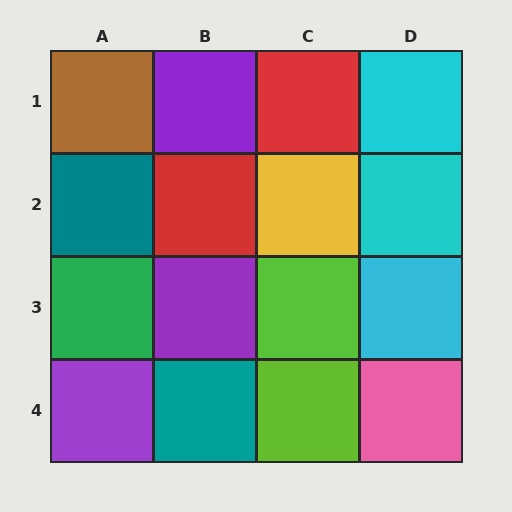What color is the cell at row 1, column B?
Purple.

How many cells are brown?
1 cell is brown.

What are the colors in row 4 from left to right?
Purple, teal, lime, pink.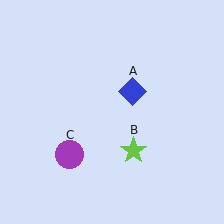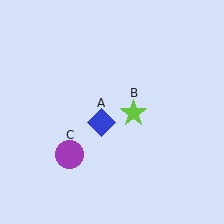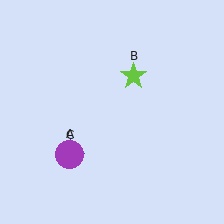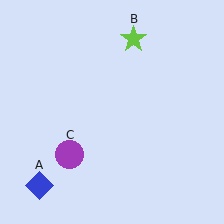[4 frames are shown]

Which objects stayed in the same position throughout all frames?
Purple circle (object C) remained stationary.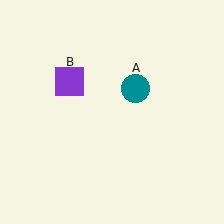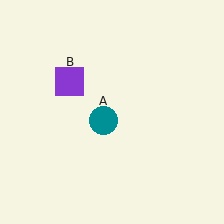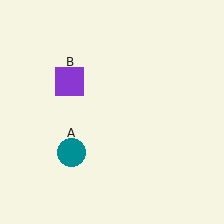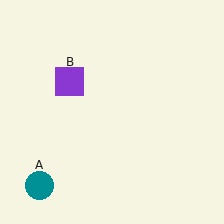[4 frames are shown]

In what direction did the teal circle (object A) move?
The teal circle (object A) moved down and to the left.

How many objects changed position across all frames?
1 object changed position: teal circle (object A).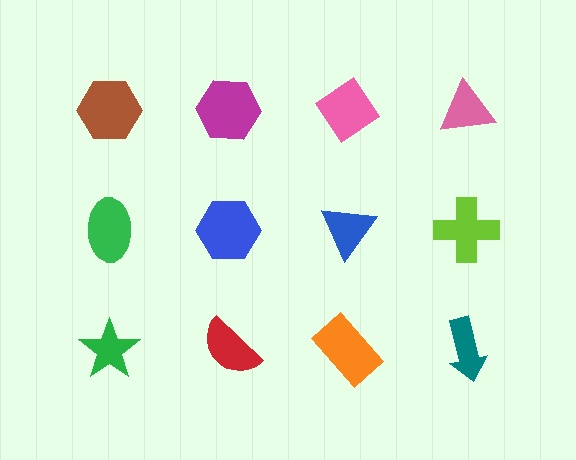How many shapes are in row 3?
4 shapes.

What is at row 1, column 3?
A pink diamond.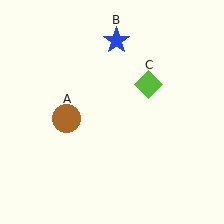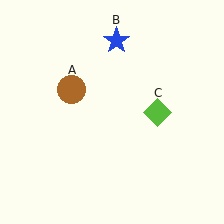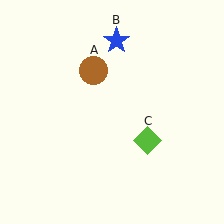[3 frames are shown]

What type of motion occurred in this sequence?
The brown circle (object A), lime diamond (object C) rotated clockwise around the center of the scene.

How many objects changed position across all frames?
2 objects changed position: brown circle (object A), lime diamond (object C).